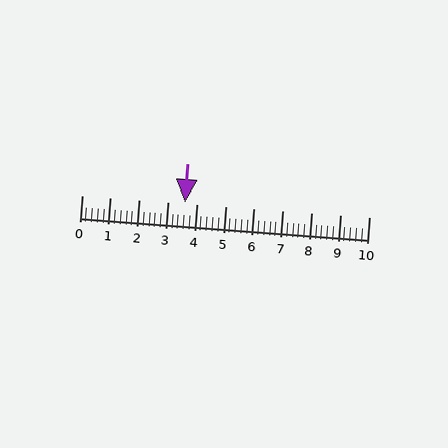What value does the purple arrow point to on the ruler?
The purple arrow points to approximately 3.6.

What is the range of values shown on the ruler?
The ruler shows values from 0 to 10.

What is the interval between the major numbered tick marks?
The major tick marks are spaced 1 units apart.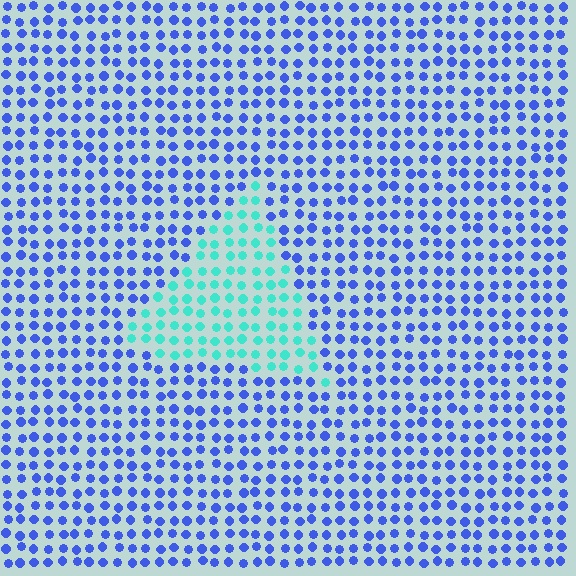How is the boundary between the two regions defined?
The boundary is defined purely by a slight shift in hue (about 59 degrees). Spacing, size, and orientation are identical on both sides.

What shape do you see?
I see a triangle.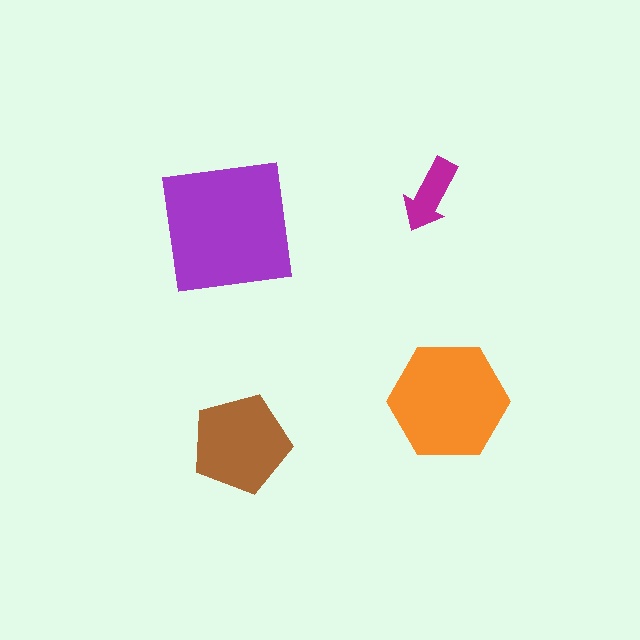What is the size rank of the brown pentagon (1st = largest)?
3rd.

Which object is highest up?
The magenta arrow is topmost.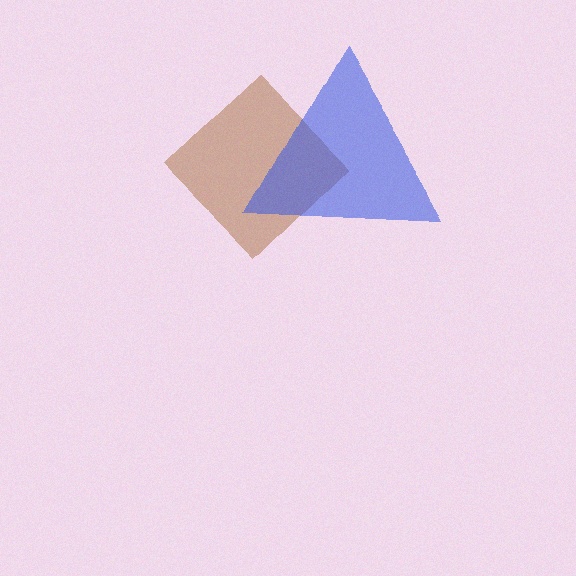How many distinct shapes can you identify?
There are 2 distinct shapes: a brown diamond, a blue triangle.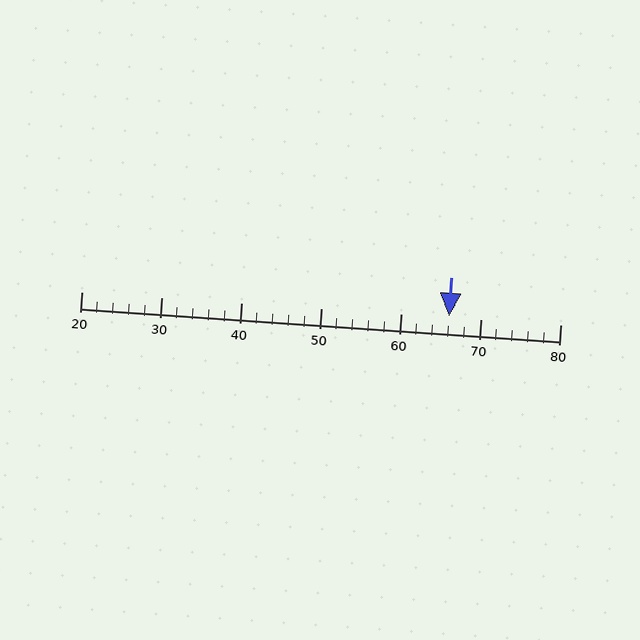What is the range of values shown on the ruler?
The ruler shows values from 20 to 80.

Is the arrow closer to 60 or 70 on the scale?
The arrow is closer to 70.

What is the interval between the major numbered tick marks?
The major tick marks are spaced 10 units apart.